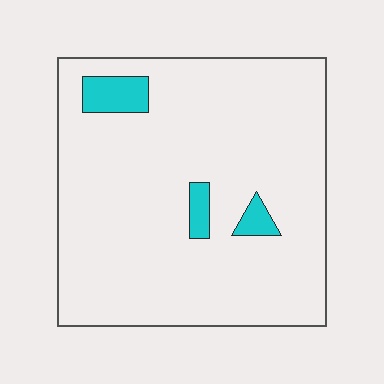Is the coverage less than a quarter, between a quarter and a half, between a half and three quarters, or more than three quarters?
Less than a quarter.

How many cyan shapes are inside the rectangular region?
3.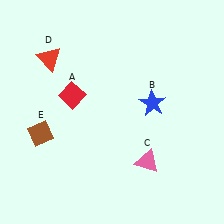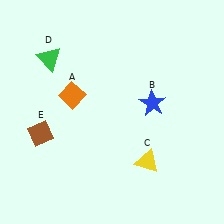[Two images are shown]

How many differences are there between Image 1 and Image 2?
There are 3 differences between the two images.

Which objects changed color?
A changed from red to orange. C changed from pink to yellow. D changed from red to green.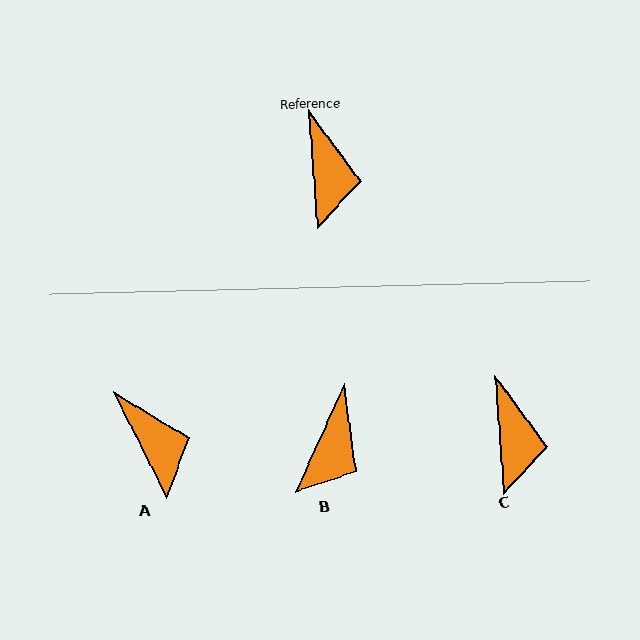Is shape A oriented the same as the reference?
No, it is off by about 22 degrees.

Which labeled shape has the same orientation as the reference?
C.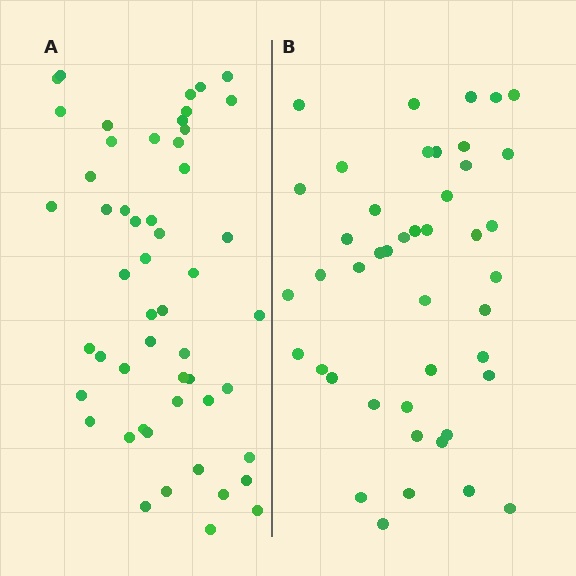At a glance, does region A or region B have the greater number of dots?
Region A (the left region) has more dots.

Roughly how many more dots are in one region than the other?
Region A has roughly 8 or so more dots than region B.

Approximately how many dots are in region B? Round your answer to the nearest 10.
About 40 dots. (The exact count is 44, which rounds to 40.)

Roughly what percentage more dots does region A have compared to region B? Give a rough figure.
About 20% more.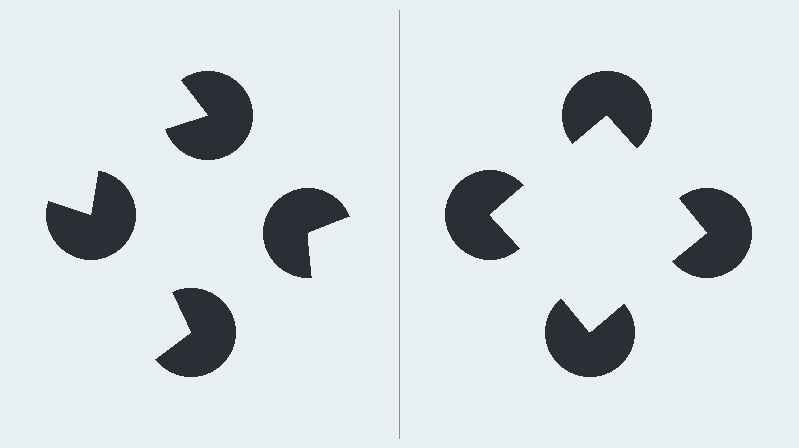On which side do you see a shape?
An illusory square appears on the right side. On the left side the wedge cuts are rotated, so no coherent shape forms.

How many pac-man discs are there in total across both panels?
8 — 4 on each side.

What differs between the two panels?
The pac-man discs are positioned identically on both sides; only the wedge orientations differ. On the right they align to a square; on the left they are misaligned.